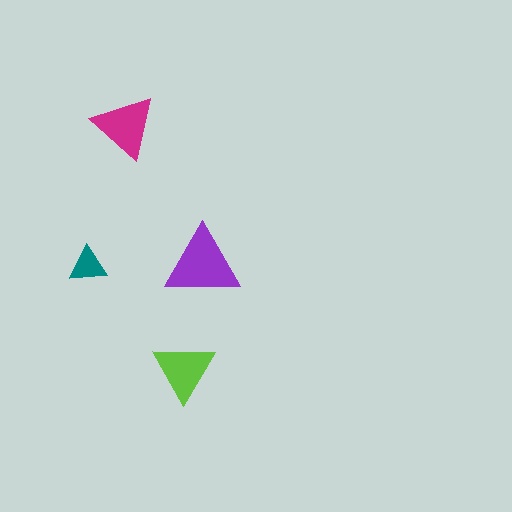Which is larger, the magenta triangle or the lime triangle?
The magenta one.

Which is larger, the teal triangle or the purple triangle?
The purple one.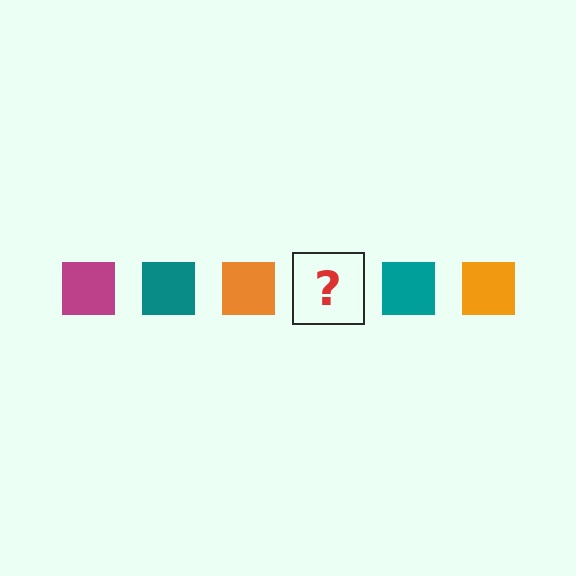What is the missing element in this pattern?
The missing element is a magenta square.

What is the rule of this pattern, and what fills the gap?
The rule is that the pattern cycles through magenta, teal, orange squares. The gap should be filled with a magenta square.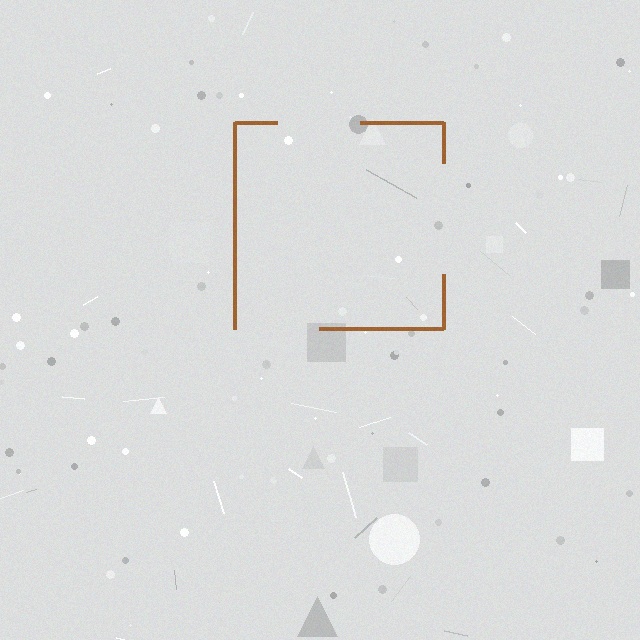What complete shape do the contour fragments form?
The contour fragments form a square.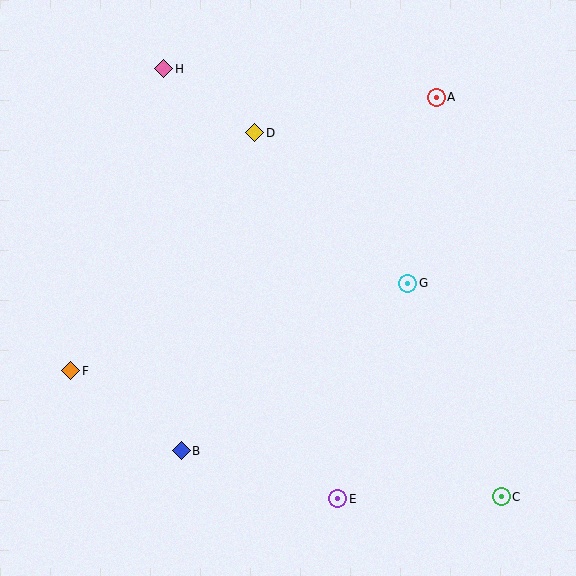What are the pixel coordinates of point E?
Point E is at (338, 499).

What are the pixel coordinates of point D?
Point D is at (255, 133).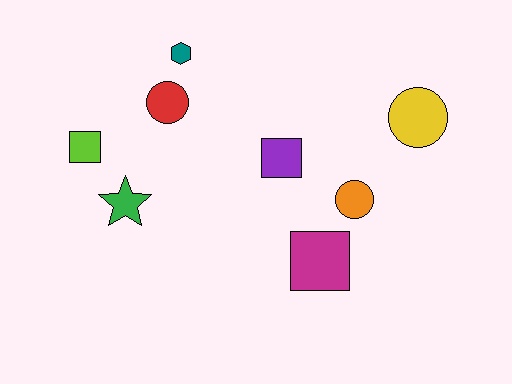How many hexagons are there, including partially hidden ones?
There is 1 hexagon.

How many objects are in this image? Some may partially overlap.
There are 8 objects.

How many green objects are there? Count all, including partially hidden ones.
There is 1 green object.